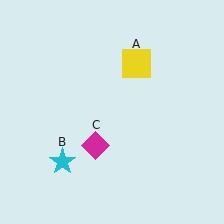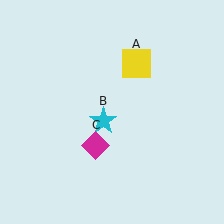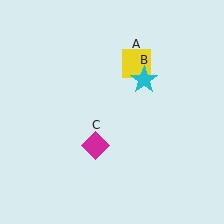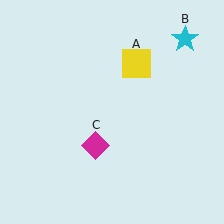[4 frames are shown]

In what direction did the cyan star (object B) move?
The cyan star (object B) moved up and to the right.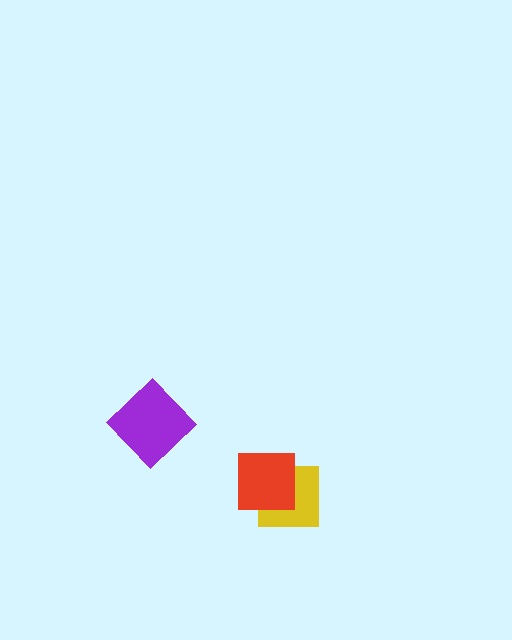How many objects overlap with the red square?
1 object overlaps with the red square.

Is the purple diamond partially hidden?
No, no other shape covers it.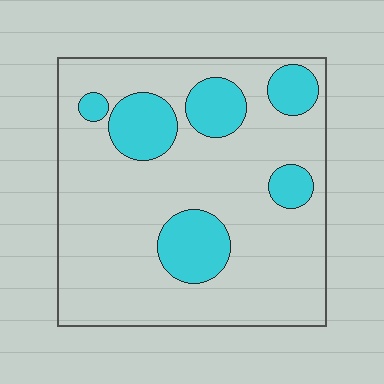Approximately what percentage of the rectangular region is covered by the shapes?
Approximately 20%.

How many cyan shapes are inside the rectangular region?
6.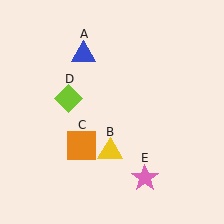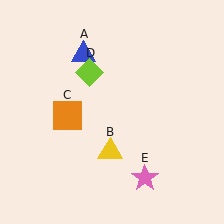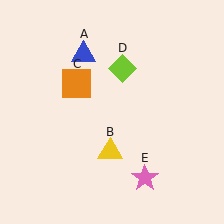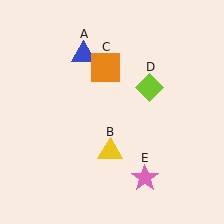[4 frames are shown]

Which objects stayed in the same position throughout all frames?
Blue triangle (object A) and yellow triangle (object B) and pink star (object E) remained stationary.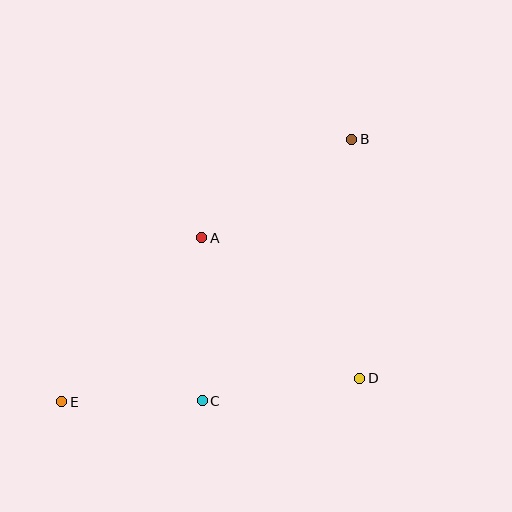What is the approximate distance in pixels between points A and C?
The distance between A and C is approximately 163 pixels.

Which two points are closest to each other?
Points C and E are closest to each other.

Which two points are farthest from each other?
Points B and E are farthest from each other.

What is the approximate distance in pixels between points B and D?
The distance between B and D is approximately 239 pixels.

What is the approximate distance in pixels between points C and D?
The distance between C and D is approximately 159 pixels.